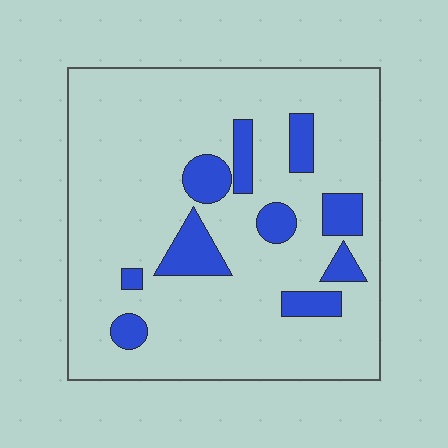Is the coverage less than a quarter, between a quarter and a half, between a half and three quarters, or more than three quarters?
Less than a quarter.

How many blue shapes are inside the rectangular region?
10.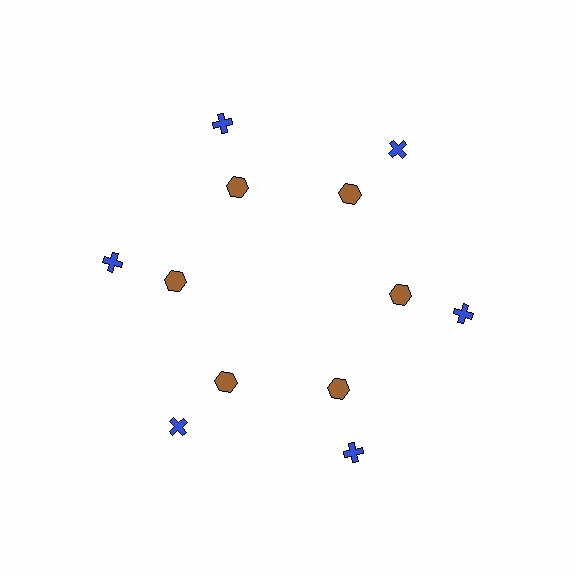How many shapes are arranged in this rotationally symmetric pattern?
There are 12 shapes, arranged in 6 groups of 2.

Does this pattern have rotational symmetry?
Yes, this pattern has 6-fold rotational symmetry. It looks the same after rotating 60 degrees around the center.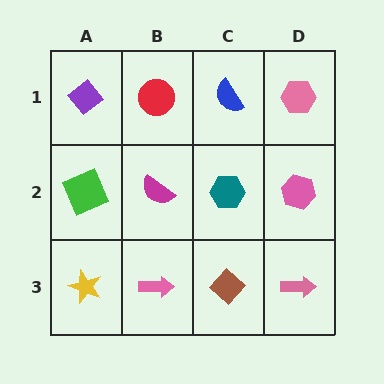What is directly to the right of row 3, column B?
A brown diamond.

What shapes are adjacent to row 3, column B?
A magenta semicircle (row 2, column B), a yellow star (row 3, column A), a brown diamond (row 3, column C).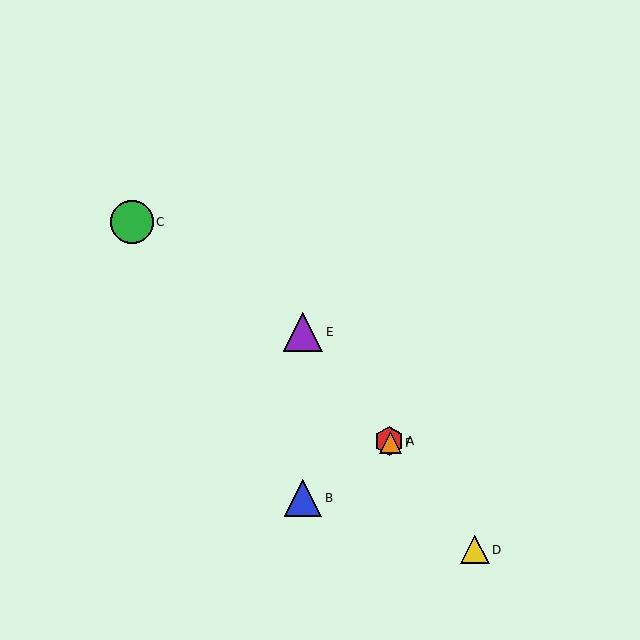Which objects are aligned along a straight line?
Objects A, D, E, F are aligned along a straight line.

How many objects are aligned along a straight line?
4 objects (A, D, E, F) are aligned along a straight line.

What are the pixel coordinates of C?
Object C is at (132, 222).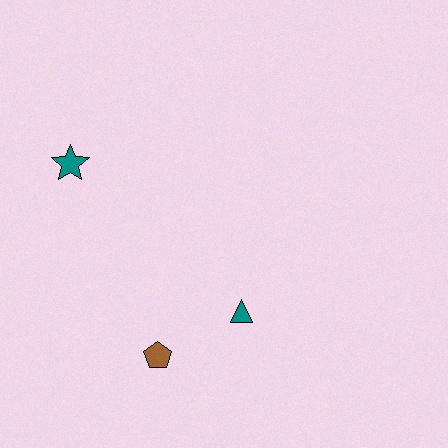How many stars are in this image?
There is 1 star.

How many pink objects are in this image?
There are no pink objects.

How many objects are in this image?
There are 3 objects.